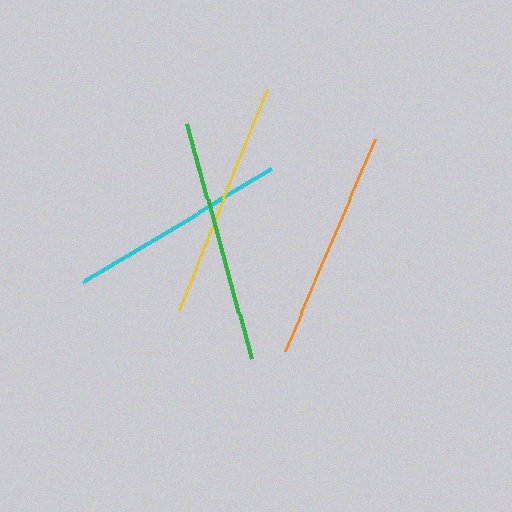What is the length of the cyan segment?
The cyan segment is approximately 220 pixels long.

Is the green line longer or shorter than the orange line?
The green line is longer than the orange line.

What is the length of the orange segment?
The orange segment is approximately 230 pixels long.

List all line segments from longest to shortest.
From longest to shortest: green, yellow, orange, cyan.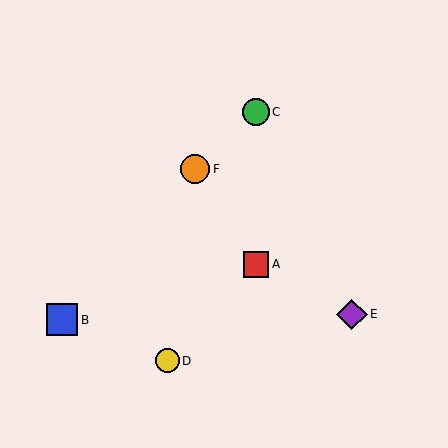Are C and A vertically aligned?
Yes, both are at x≈256.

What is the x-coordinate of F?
Object F is at x≈195.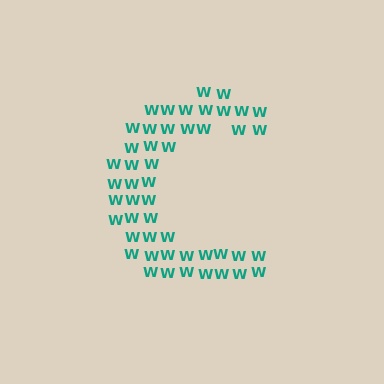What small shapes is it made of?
It is made of small letter W's.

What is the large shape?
The large shape is the letter C.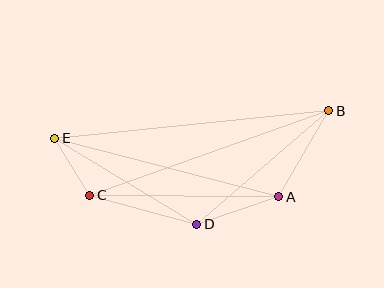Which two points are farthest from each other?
Points B and E are farthest from each other.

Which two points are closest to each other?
Points C and E are closest to each other.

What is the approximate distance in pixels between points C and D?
The distance between C and D is approximately 111 pixels.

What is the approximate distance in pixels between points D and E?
The distance between D and E is approximately 166 pixels.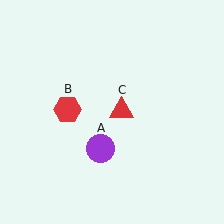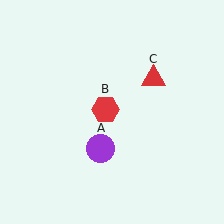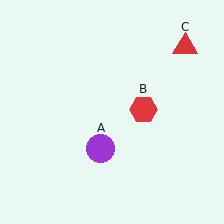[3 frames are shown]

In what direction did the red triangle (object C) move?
The red triangle (object C) moved up and to the right.